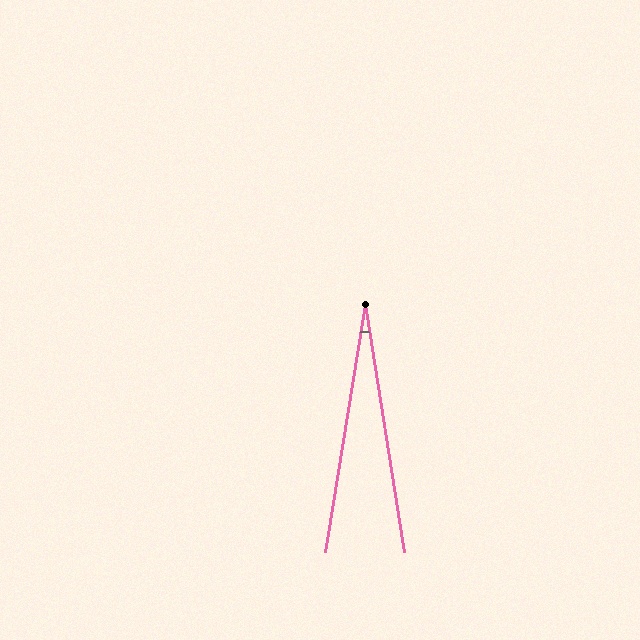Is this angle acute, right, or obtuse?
It is acute.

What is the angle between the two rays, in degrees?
Approximately 18 degrees.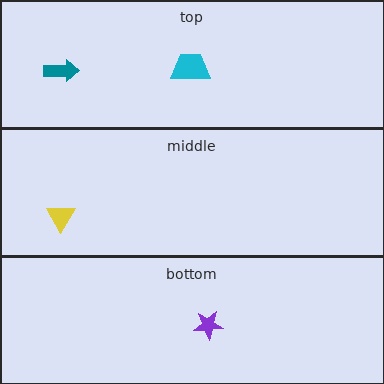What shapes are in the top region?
The teal arrow, the cyan trapezoid.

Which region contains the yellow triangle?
The middle region.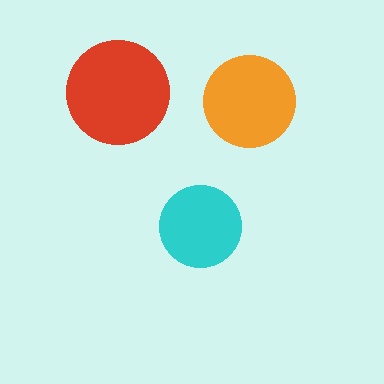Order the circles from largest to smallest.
the red one, the orange one, the cyan one.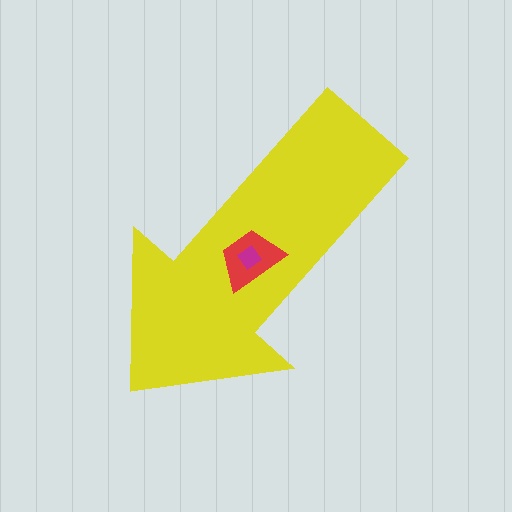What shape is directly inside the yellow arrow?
The red trapezoid.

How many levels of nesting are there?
3.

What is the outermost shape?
The yellow arrow.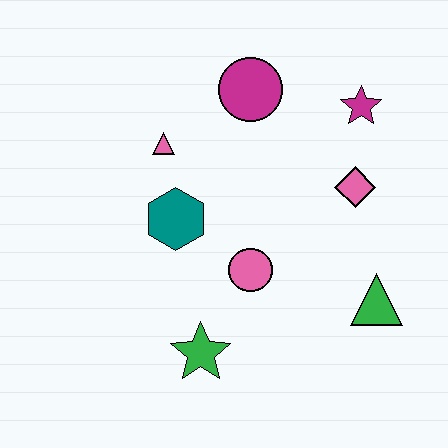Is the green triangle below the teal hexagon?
Yes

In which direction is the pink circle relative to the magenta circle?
The pink circle is below the magenta circle.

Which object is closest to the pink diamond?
The magenta star is closest to the pink diamond.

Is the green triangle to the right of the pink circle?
Yes